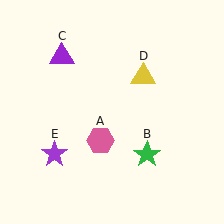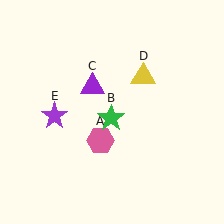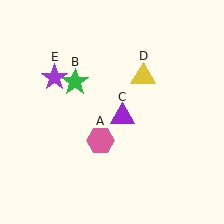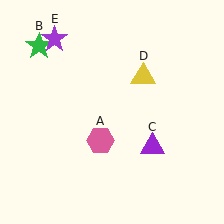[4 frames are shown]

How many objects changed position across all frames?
3 objects changed position: green star (object B), purple triangle (object C), purple star (object E).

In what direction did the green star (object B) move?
The green star (object B) moved up and to the left.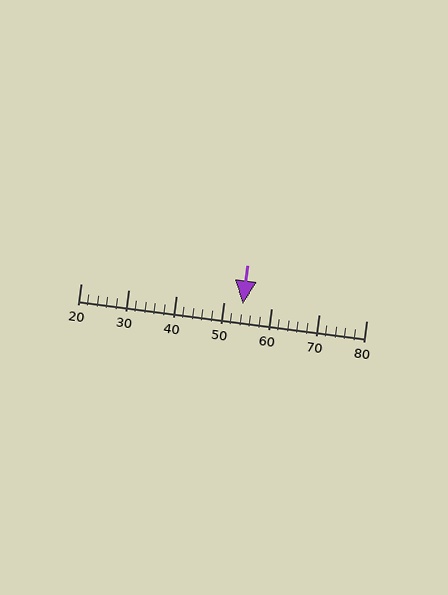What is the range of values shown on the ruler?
The ruler shows values from 20 to 80.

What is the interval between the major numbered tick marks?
The major tick marks are spaced 10 units apart.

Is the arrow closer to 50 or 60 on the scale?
The arrow is closer to 50.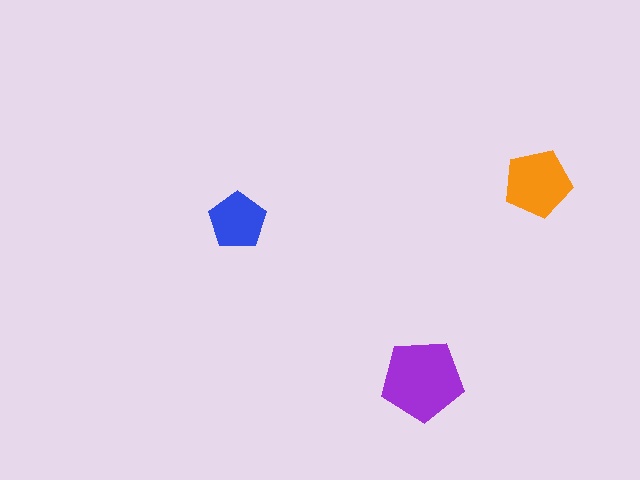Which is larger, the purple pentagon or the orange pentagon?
The purple one.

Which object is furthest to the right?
The orange pentagon is rightmost.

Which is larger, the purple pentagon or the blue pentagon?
The purple one.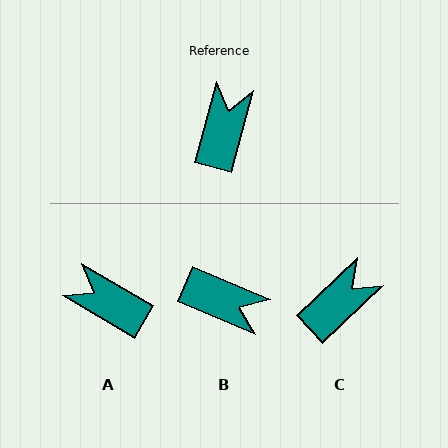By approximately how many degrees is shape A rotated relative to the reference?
Approximately 75 degrees counter-clockwise.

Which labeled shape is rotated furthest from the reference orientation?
B, about 98 degrees away.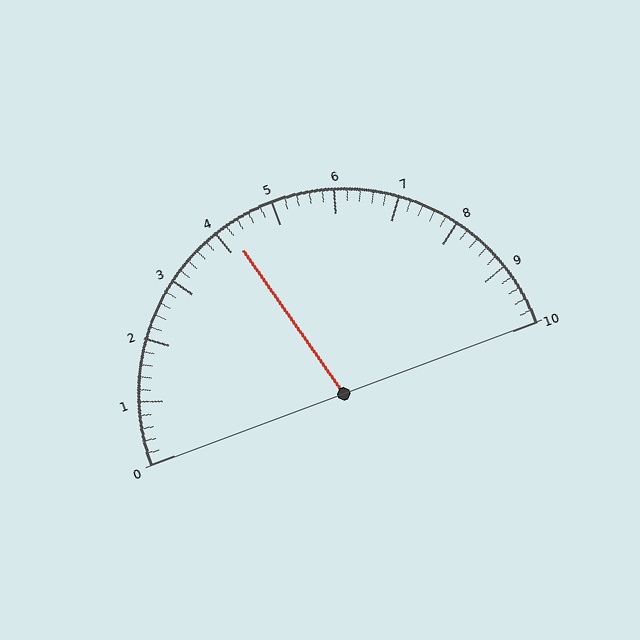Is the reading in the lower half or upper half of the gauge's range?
The reading is in the lower half of the range (0 to 10).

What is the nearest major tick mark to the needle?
The nearest major tick mark is 4.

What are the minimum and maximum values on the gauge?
The gauge ranges from 0 to 10.